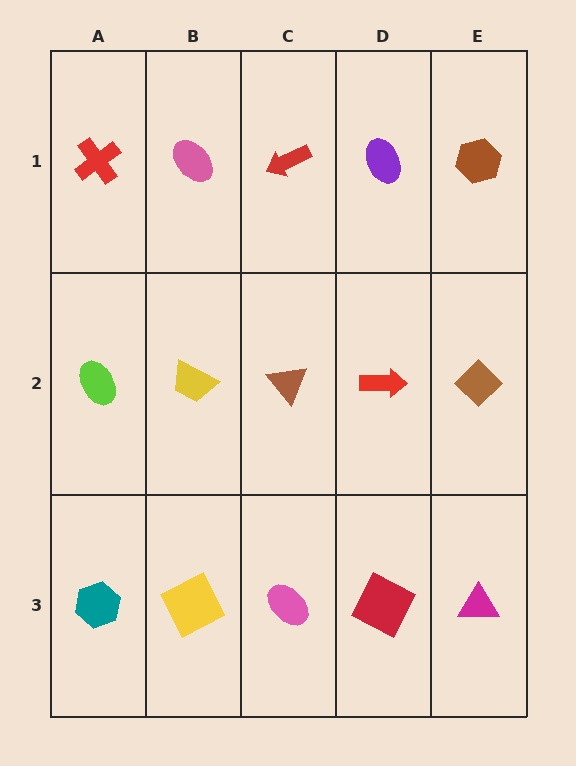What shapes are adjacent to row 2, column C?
A red arrow (row 1, column C), a pink ellipse (row 3, column C), a yellow trapezoid (row 2, column B), a red arrow (row 2, column D).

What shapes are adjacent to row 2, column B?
A pink ellipse (row 1, column B), a yellow square (row 3, column B), a lime ellipse (row 2, column A), a brown triangle (row 2, column C).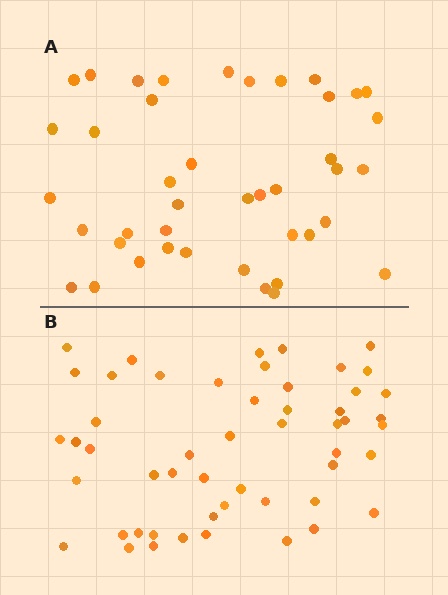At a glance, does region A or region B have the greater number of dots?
Region B (the bottom region) has more dots.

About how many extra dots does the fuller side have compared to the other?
Region B has roughly 10 or so more dots than region A.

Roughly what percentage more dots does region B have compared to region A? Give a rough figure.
About 25% more.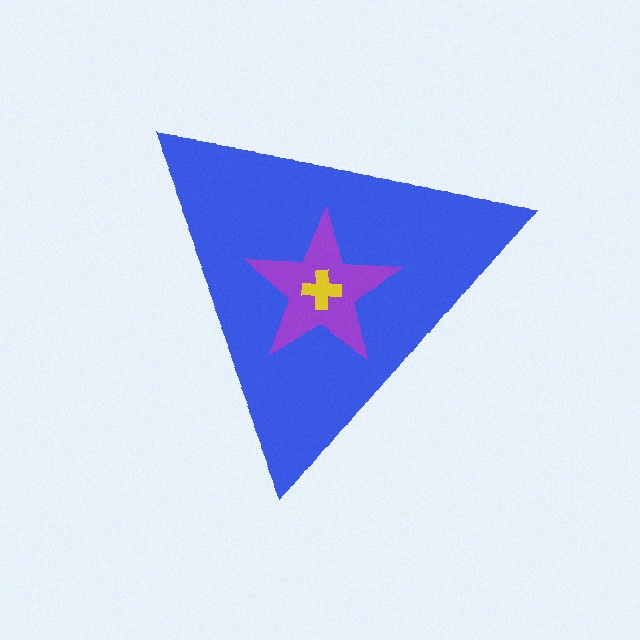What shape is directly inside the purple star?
The yellow cross.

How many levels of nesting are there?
3.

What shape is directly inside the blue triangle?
The purple star.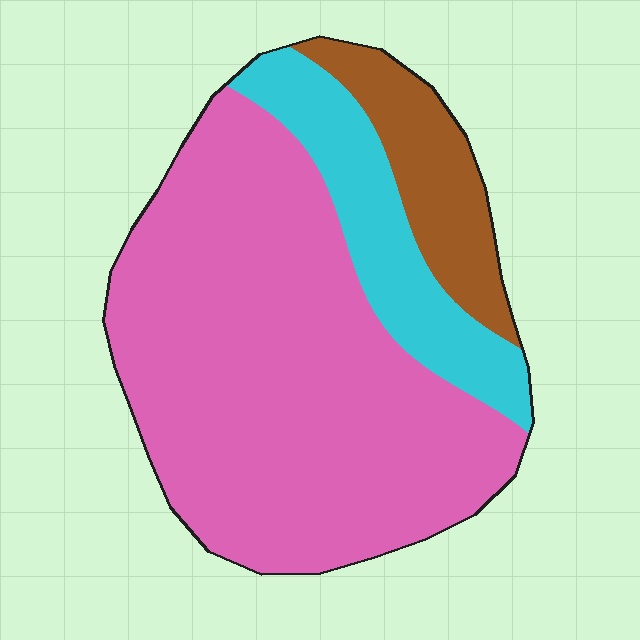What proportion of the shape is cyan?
Cyan covers roughly 20% of the shape.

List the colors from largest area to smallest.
From largest to smallest: pink, cyan, brown.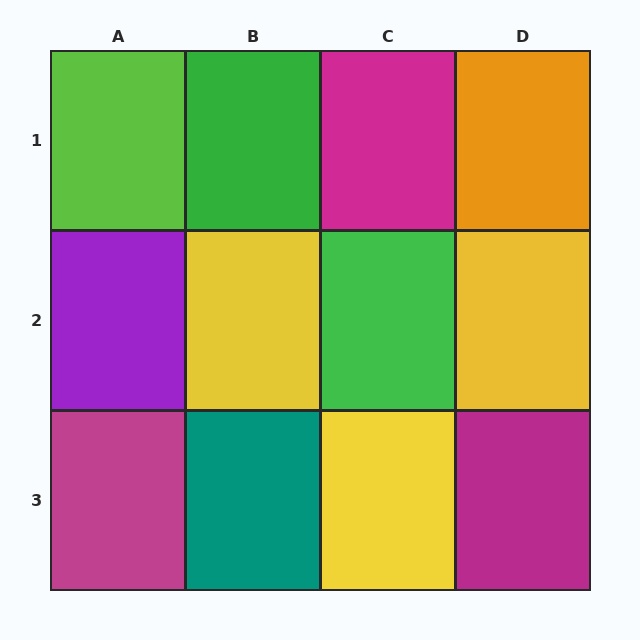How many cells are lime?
1 cell is lime.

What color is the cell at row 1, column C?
Magenta.